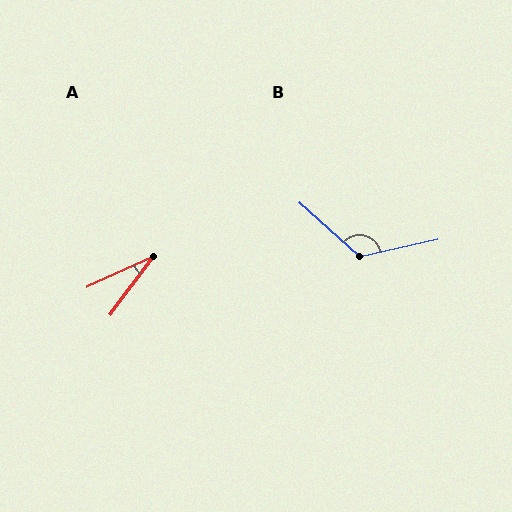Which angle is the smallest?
A, at approximately 28 degrees.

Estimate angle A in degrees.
Approximately 28 degrees.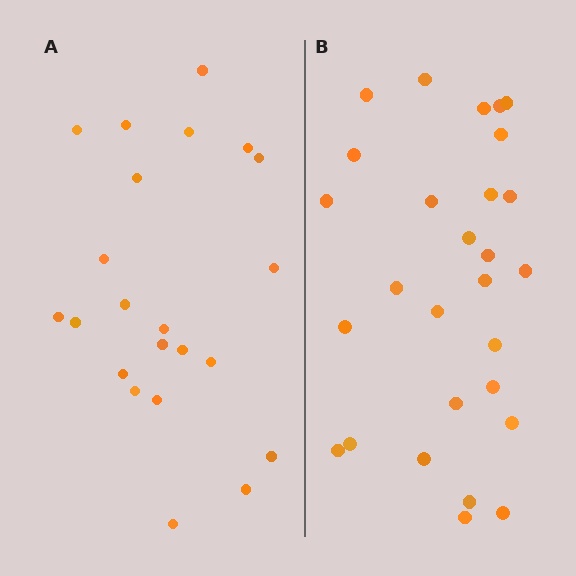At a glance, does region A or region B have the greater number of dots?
Region B (the right region) has more dots.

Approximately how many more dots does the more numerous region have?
Region B has about 6 more dots than region A.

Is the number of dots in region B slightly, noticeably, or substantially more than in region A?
Region B has noticeably more, but not dramatically so. The ratio is roughly 1.3 to 1.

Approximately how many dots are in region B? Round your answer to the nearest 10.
About 30 dots. (The exact count is 28, which rounds to 30.)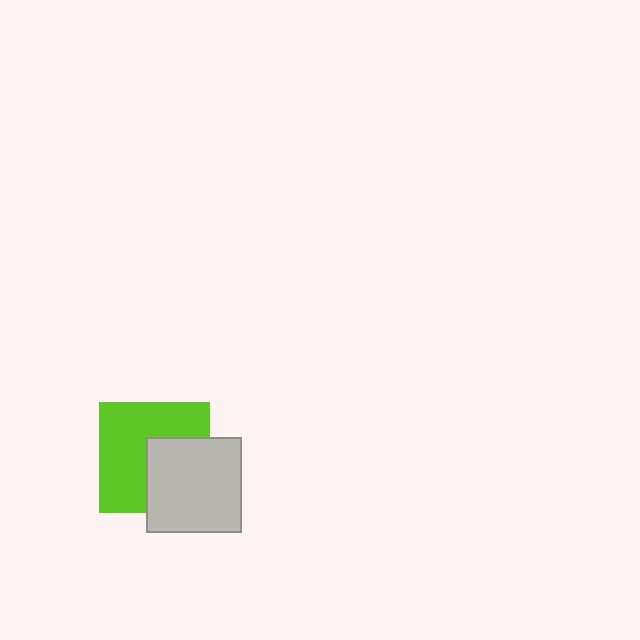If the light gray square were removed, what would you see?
You would see the complete lime square.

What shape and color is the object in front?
The object in front is a light gray square.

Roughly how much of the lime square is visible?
About half of it is visible (roughly 61%).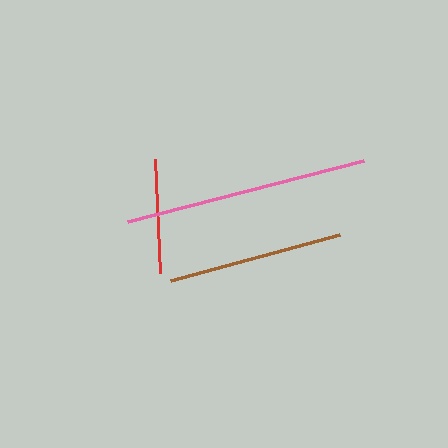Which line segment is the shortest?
The red line is the shortest at approximately 115 pixels.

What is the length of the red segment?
The red segment is approximately 115 pixels long.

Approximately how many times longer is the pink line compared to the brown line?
The pink line is approximately 1.4 times the length of the brown line.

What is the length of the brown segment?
The brown segment is approximately 175 pixels long.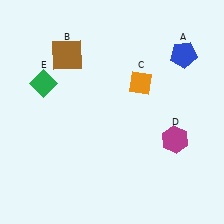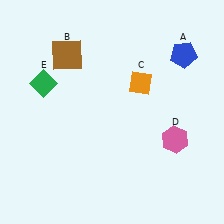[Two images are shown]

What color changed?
The hexagon (D) changed from magenta in Image 1 to pink in Image 2.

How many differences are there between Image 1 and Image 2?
There is 1 difference between the two images.